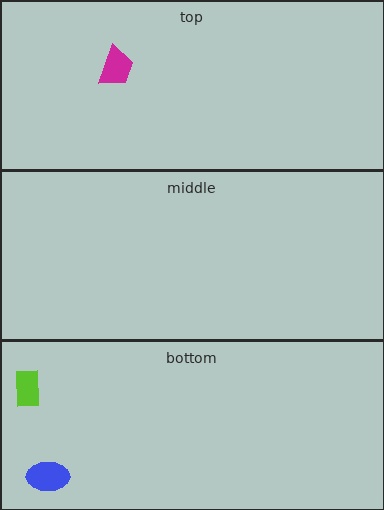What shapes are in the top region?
The magenta trapezoid.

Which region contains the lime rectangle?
The bottom region.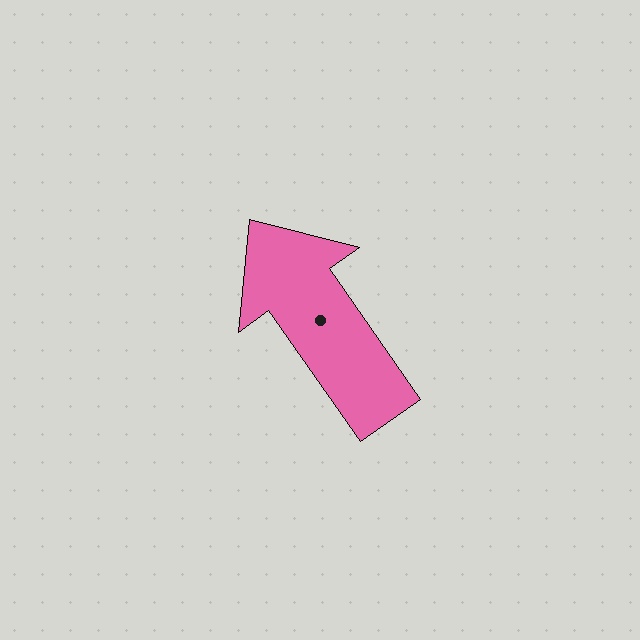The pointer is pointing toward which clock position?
Roughly 11 o'clock.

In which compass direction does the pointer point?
Northwest.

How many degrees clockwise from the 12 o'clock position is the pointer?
Approximately 325 degrees.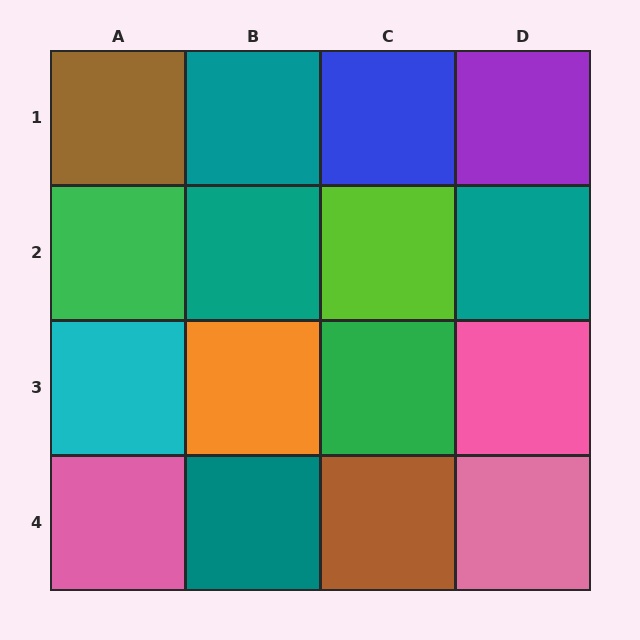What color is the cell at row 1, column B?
Teal.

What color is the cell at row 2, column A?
Green.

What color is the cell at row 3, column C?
Green.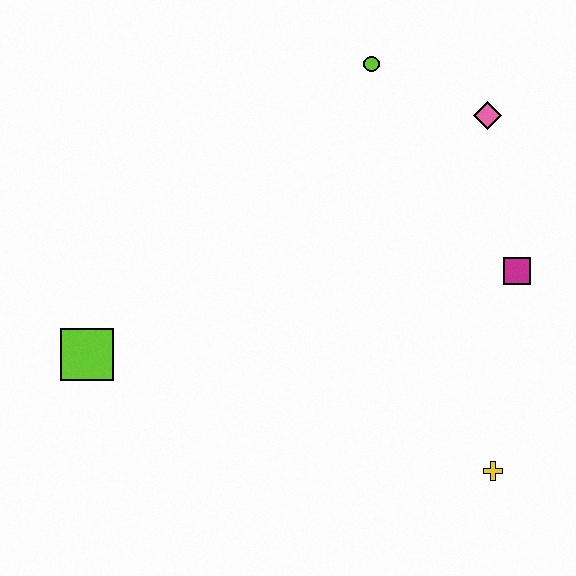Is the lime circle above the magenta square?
Yes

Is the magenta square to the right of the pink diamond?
Yes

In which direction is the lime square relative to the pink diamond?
The lime square is to the left of the pink diamond.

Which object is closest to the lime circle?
The pink diamond is closest to the lime circle.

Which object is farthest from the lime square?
The pink diamond is farthest from the lime square.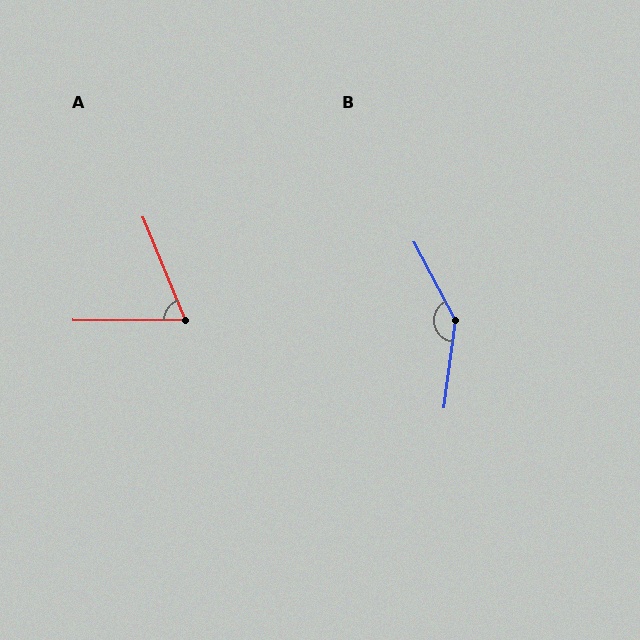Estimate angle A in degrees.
Approximately 68 degrees.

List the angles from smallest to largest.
A (68°), B (145°).